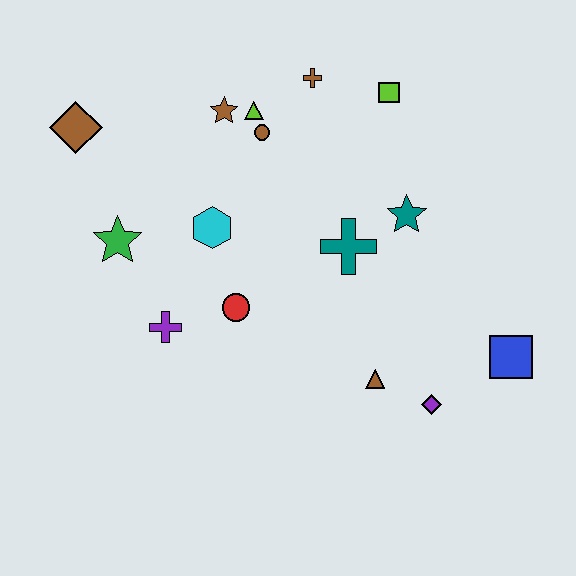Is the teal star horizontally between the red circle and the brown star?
No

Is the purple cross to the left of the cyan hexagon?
Yes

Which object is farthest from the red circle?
The blue square is farthest from the red circle.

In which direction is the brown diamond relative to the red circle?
The brown diamond is above the red circle.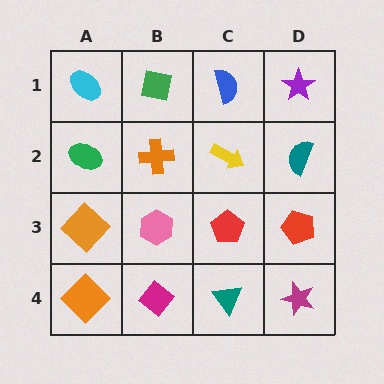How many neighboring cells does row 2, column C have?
4.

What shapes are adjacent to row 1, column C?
A yellow arrow (row 2, column C), a green square (row 1, column B), a purple star (row 1, column D).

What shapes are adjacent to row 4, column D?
A red pentagon (row 3, column D), a teal triangle (row 4, column C).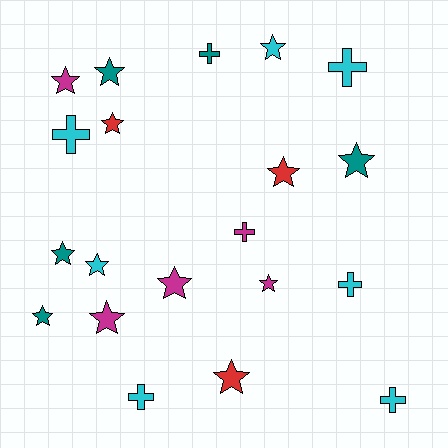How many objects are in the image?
There are 20 objects.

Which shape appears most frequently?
Star, with 13 objects.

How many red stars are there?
There are 3 red stars.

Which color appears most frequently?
Cyan, with 7 objects.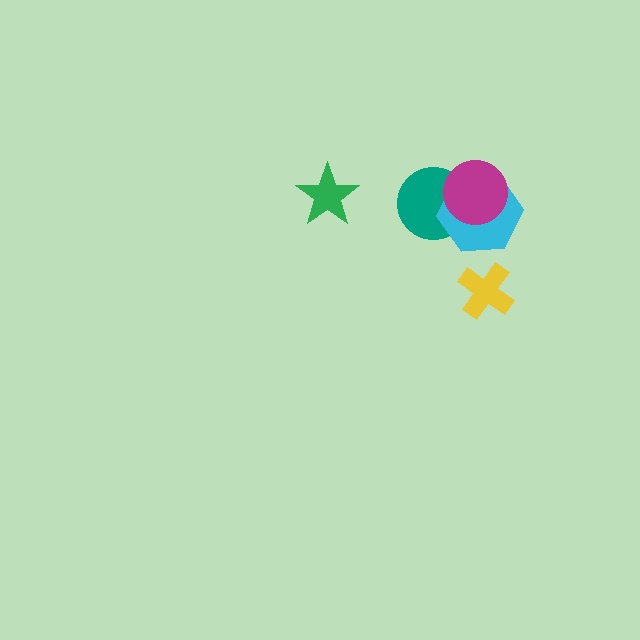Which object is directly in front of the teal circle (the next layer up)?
The cyan hexagon is directly in front of the teal circle.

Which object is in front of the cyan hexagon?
The magenta circle is in front of the cyan hexagon.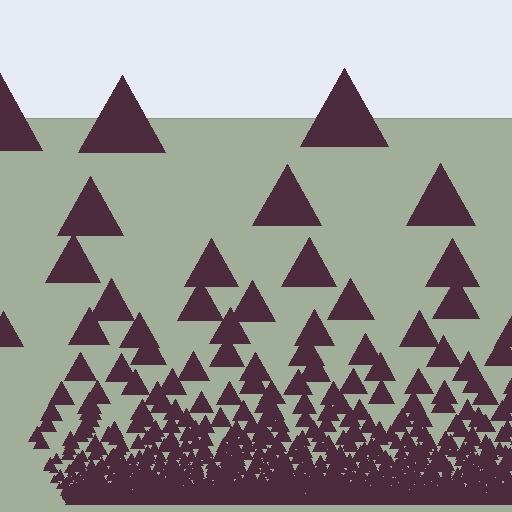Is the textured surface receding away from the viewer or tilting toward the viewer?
The surface appears to tilt toward the viewer. Texture elements get larger and sparser toward the top.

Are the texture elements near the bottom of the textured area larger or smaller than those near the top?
Smaller. The gradient is inverted — elements near the bottom are smaller and denser.